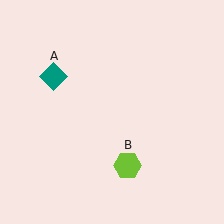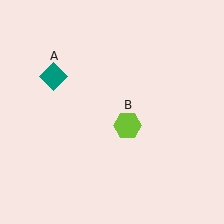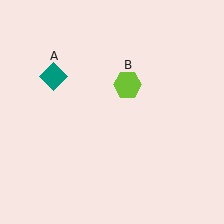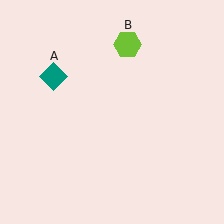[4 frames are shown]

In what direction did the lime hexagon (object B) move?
The lime hexagon (object B) moved up.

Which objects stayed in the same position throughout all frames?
Teal diamond (object A) remained stationary.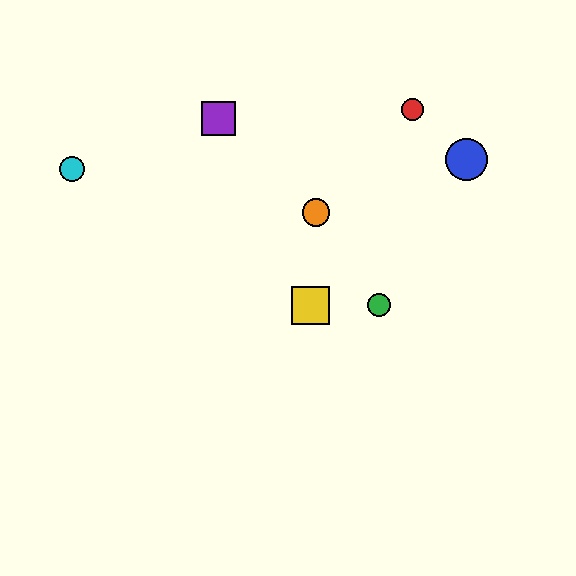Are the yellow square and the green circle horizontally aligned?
Yes, both are at y≈305.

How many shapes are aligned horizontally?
2 shapes (the green circle, the yellow square) are aligned horizontally.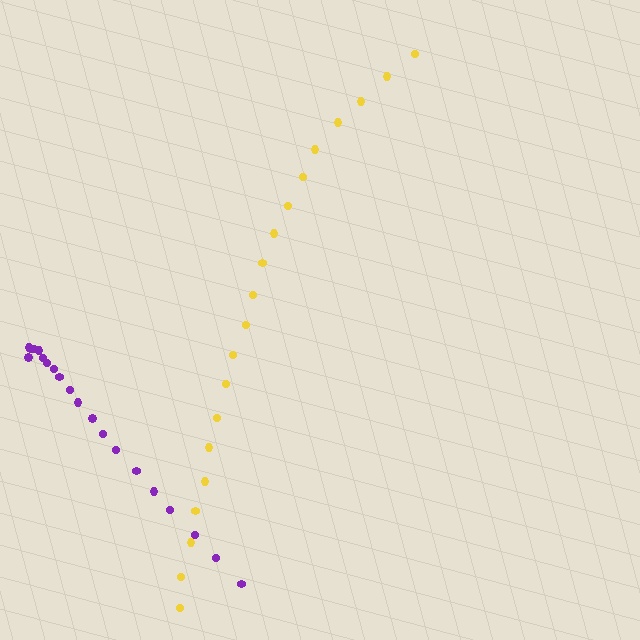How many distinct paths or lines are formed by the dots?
There are 2 distinct paths.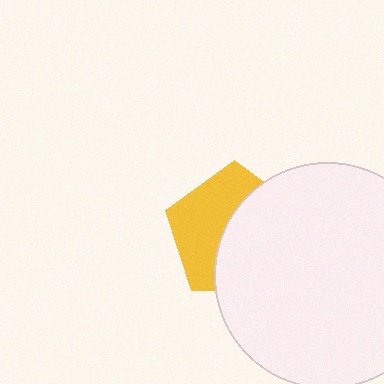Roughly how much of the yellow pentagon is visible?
About half of it is visible (roughly 46%).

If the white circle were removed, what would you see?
You would see the complete yellow pentagon.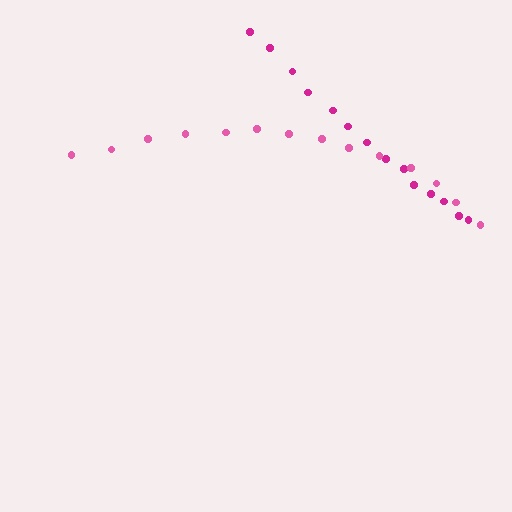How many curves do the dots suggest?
There are 2 distinct paths.